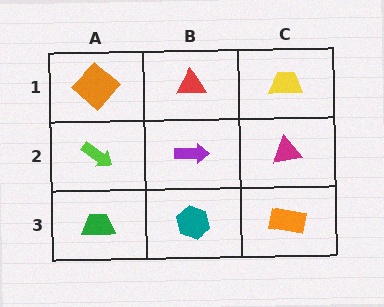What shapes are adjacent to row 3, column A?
A lime arrow (row 2, column A), a teal hexagon (row 3, column B).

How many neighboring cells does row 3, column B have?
3.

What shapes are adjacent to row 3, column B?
A purple arrow (row 2, column B), a green trapezoid (row 3, column A), an orange rectangle (row 3, column C).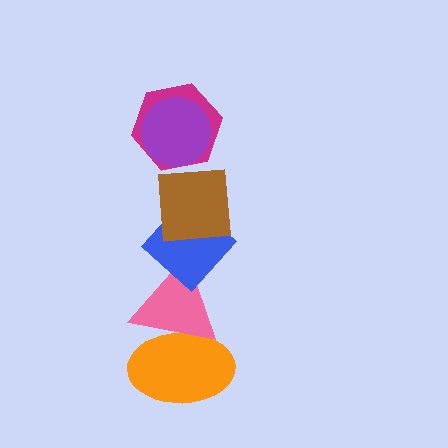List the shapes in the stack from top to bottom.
From top to bottom: the purple circle, the magenta hexagon, the brown square, the blue diamond, the pink triangle, the orange ellipse.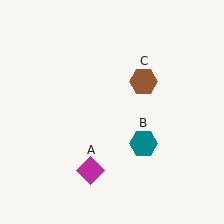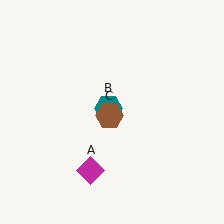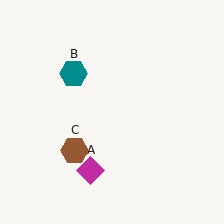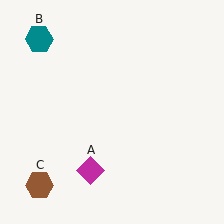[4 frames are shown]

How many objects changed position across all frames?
2 objects changed position: teal hexagon (object B), brown hexagon (object C).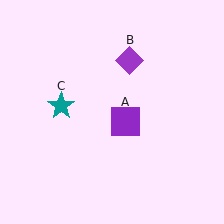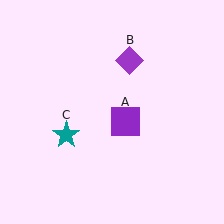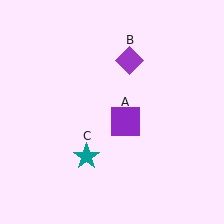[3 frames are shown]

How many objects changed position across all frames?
1 object changed position: teal star (object C).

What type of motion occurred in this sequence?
The teal star (object C) rotated counterclockwise around the center of the scene.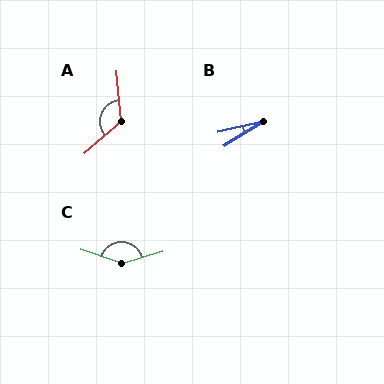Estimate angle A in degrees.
Approximately 126 degrees.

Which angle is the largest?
C, at approximately 144 degrees.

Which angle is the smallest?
B, at approximately 19 degrees.